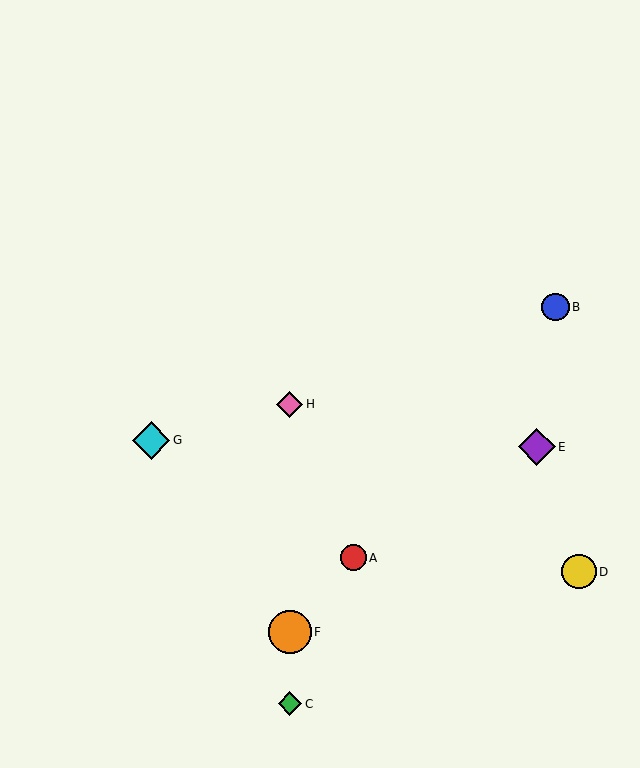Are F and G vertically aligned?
No, F is at x≈290 and G is at x≈151.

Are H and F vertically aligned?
Yes, both are at x≈290.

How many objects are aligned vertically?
3 objects (C, F, H) are aligned vertically.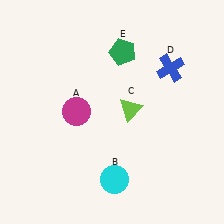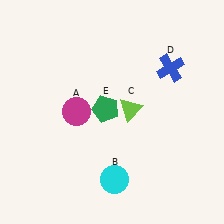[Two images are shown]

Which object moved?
The green pentagon (E) moved down.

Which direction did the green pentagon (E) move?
The green pentagon (E) moved down.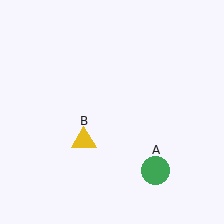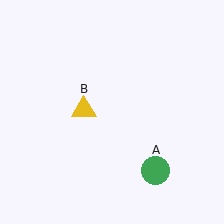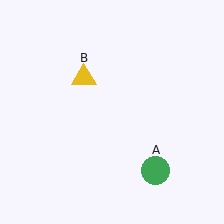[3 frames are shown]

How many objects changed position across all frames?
1 object changed position: yellow triangle (object B).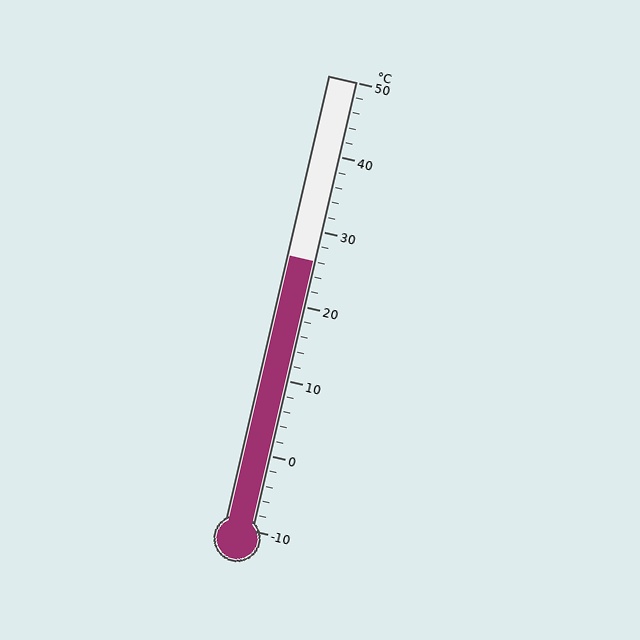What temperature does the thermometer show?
The thermometer shows approximately 26°C.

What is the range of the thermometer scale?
The thermometer scale ranges from -10°C to 50°C.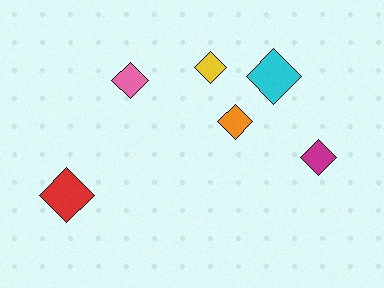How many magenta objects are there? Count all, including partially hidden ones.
There is 1 magenta object.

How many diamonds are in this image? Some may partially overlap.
There are 6 diamonds.